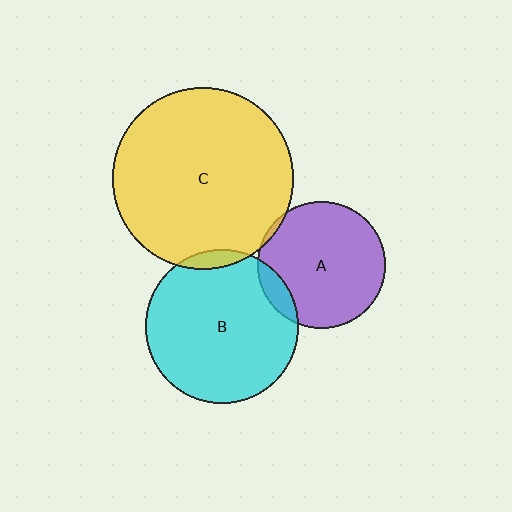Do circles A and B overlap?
Yes.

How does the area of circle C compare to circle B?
Approximately 1.4 times.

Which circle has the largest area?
Circle C (yellow).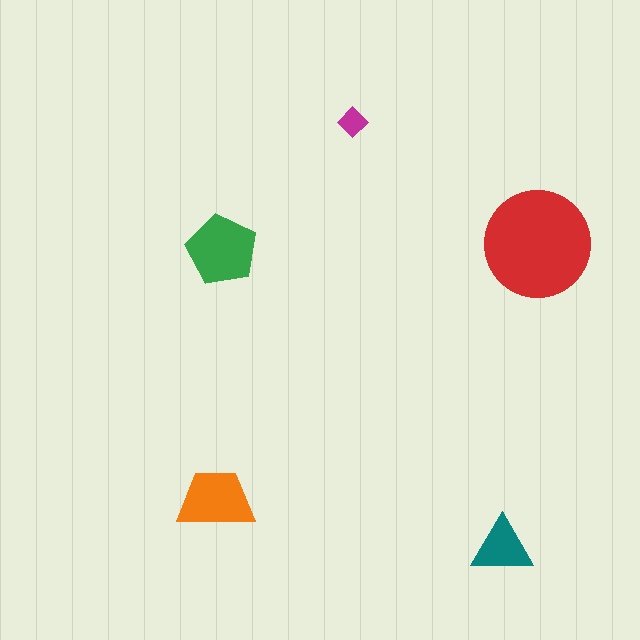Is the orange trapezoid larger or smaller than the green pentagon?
Smaller.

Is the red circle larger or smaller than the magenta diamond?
Larger.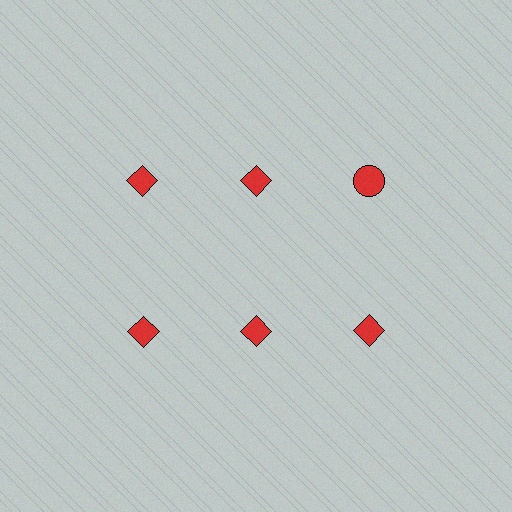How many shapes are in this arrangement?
There are 6 shapes arranged in a grid pattern.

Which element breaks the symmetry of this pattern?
The red circle in the top row, center column breaks the symmetry. All other shapes are red diamonds.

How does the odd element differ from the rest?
It has a different shape: circle instead of diamond.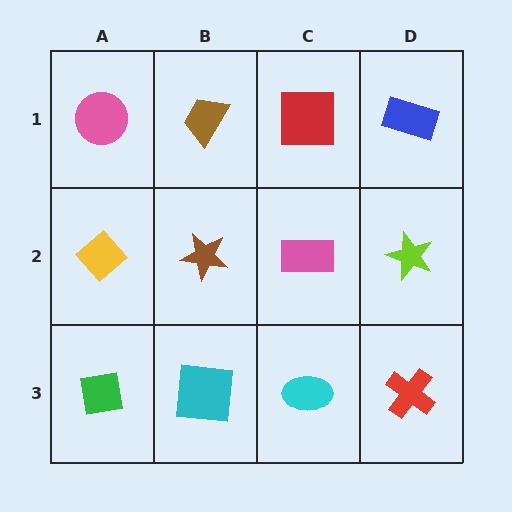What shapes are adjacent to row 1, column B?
A brown star (row 2, column B), a pink circle (row 1, column A), a red square (row 1, column C).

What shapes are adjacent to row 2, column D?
A blue rectangle (row 1, column D), a red cross (row 3, column D), a pink rectangle (row 2, column C).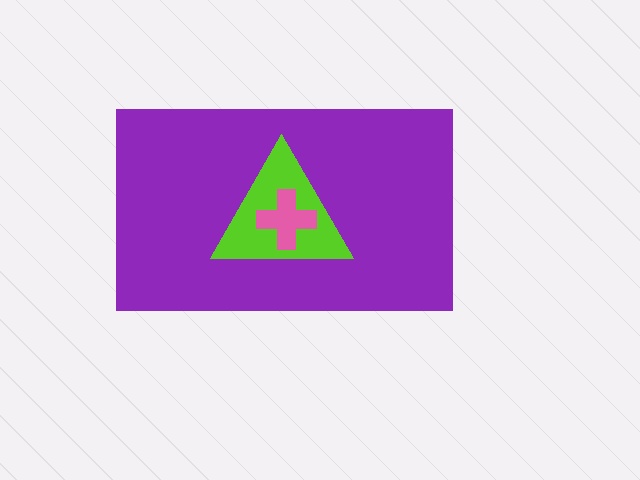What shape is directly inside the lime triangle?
The pink cross.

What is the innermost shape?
The pink cross.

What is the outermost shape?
The purple rectangle.